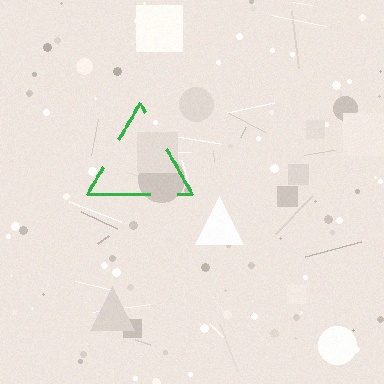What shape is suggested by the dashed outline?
The dashed outline suggests a triangle.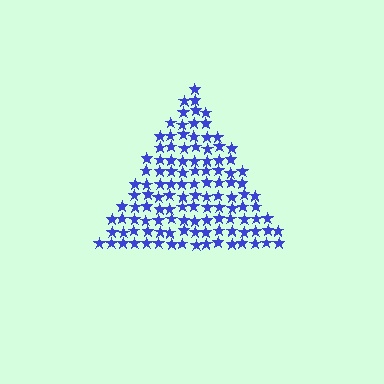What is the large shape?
The large shape is a triangle.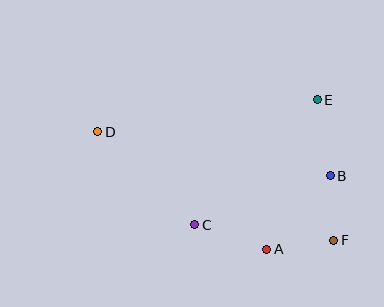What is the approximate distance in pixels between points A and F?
The distance between A and F is approximately 67 pixels.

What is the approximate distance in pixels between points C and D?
The distance between C and D is approximately 134 pixels.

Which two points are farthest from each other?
Points D and F are farthest from each other.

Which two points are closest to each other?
Points B and F are closest to each other.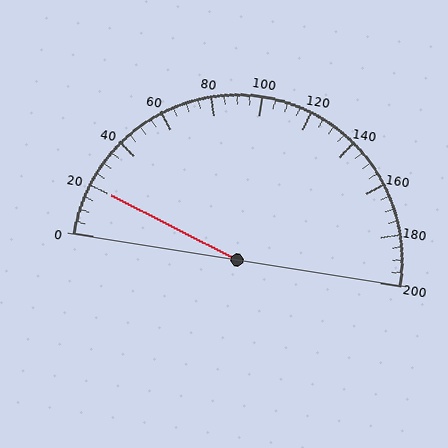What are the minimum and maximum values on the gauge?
The gauge ranges from 0 to 200.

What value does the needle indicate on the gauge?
The needle indicates approximately 20.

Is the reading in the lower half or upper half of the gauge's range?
The reading is in the lower half of the range (0 to 200).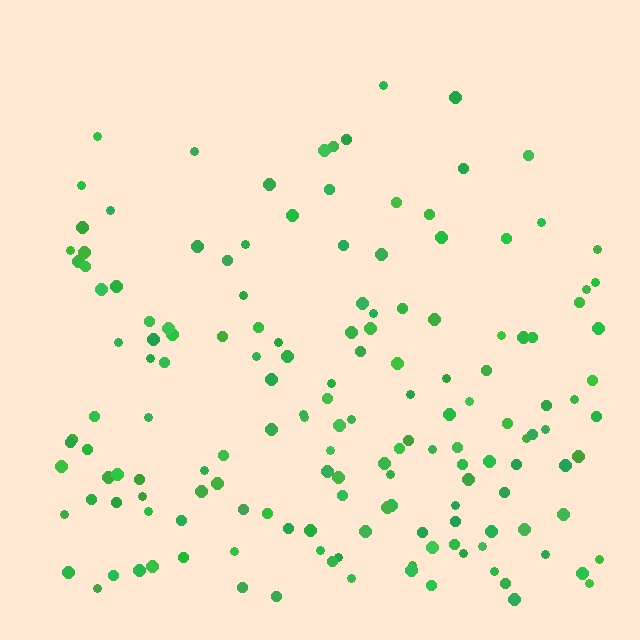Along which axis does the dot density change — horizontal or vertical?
Vertical.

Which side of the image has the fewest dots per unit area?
The top.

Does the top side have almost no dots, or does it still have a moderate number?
Still a moderate number, just noticeably fewer than the bottom.